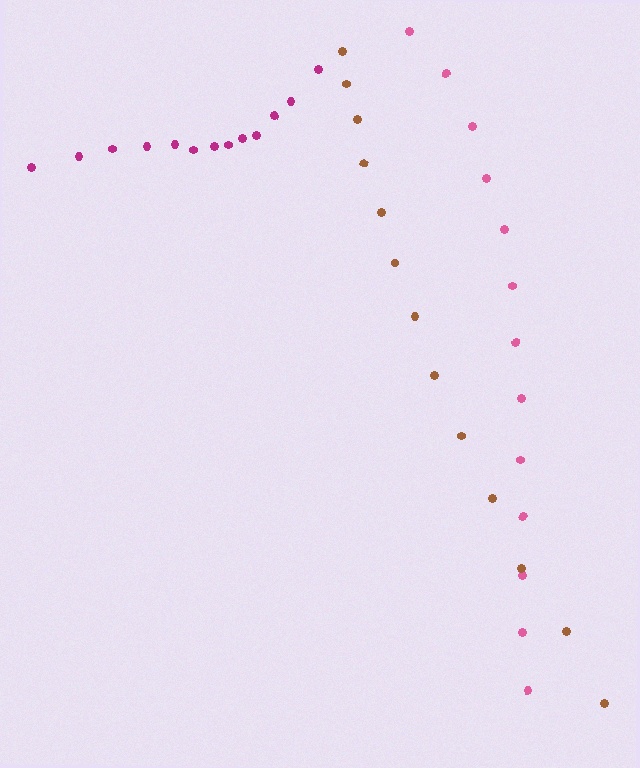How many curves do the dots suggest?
There are 3 distinct paths.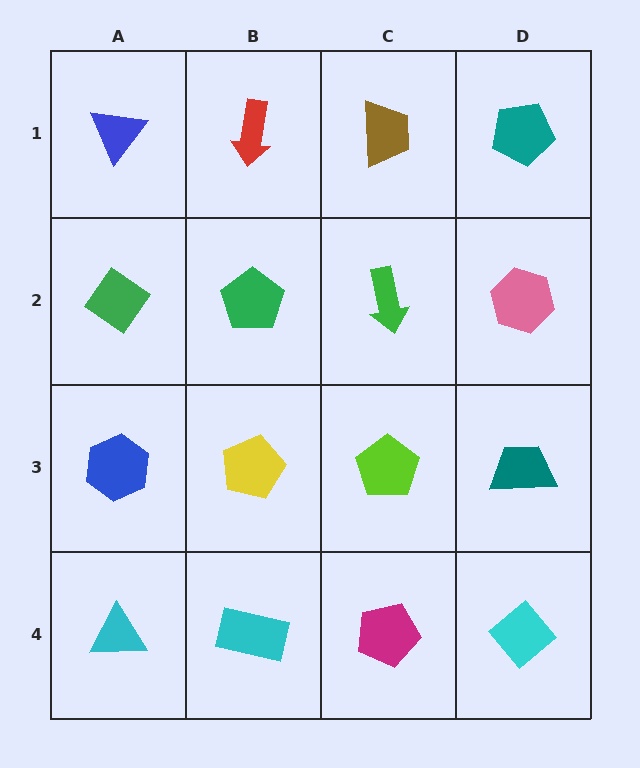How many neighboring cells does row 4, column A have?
2.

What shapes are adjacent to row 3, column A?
A green diamond (row 2, column A), a cyan triangle (row 4, column A), a yellow pentagon (row 3, column B).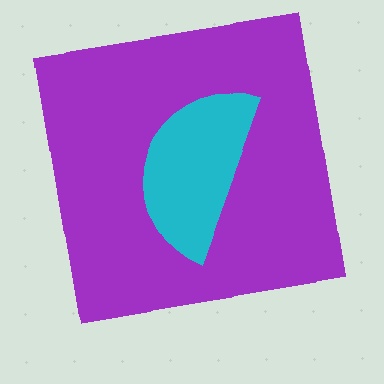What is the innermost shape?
The cyan semicircle.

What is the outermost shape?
The purple square.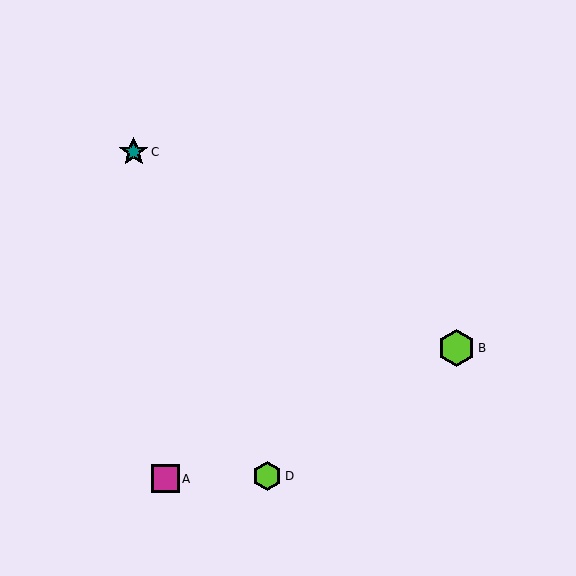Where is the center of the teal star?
The center of the teal star is at (134, 152).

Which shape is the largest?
The lime hexagon (labeled B) is the largest.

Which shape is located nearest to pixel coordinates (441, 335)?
The lime hexagon (labeled B) at (456, 348) is nearest to that location.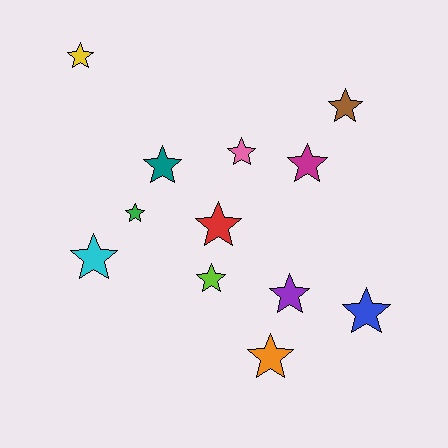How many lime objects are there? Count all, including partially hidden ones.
There is 1 lime object.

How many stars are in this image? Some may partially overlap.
There are 12 stars.